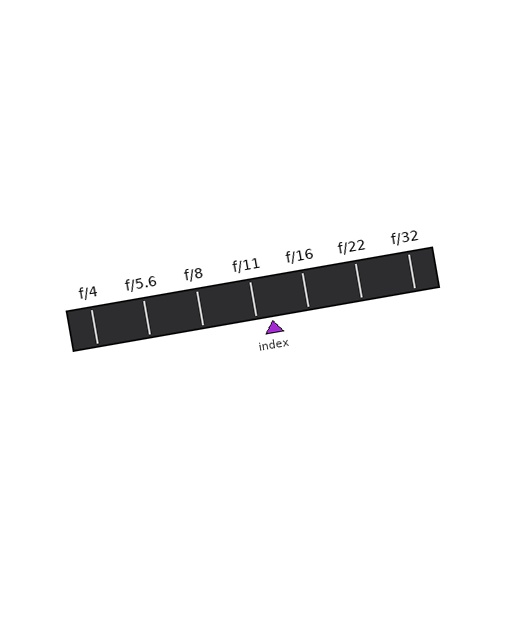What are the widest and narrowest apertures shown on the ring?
The widest aperture shown is f/4 and the narrowest is f/32.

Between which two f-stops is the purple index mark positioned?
The index mark is between f/11 and f/16.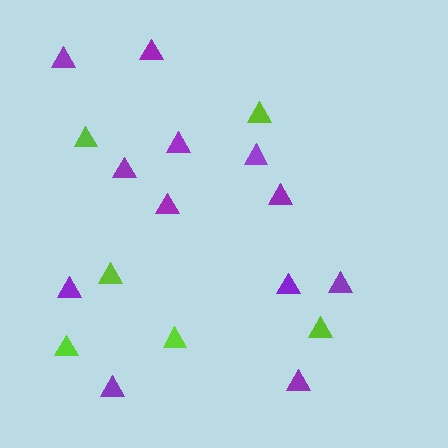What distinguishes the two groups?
There are 2 groups: one group of purple triangles (12) and one group of lime triangles (6).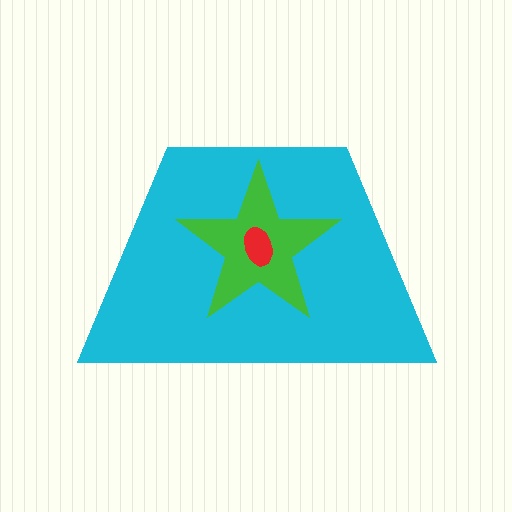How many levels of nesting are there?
3.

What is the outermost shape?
The cyan trapezoid.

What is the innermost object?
The red ellipse.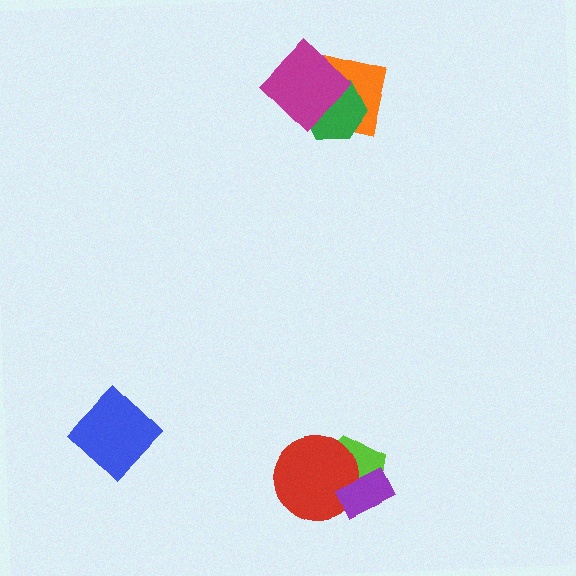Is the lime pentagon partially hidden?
Yes, it is partially covered by another shape.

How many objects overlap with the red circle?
2 objects overlap with the red circle.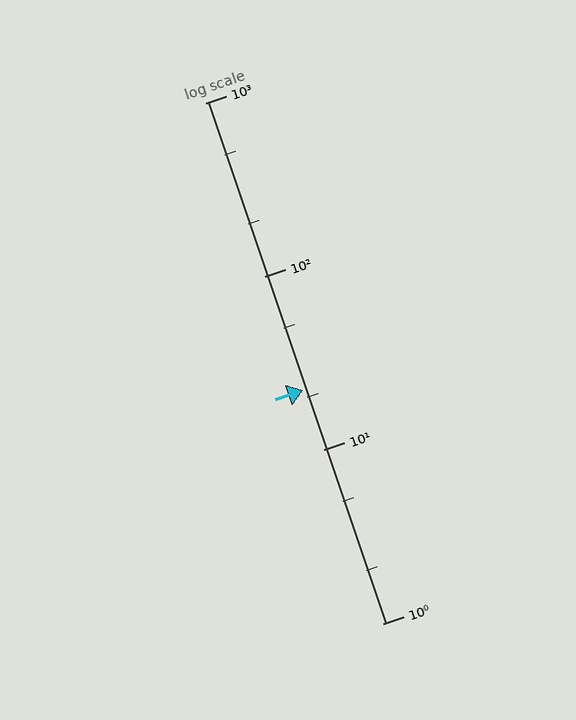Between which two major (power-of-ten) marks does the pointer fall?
The pointer is between 10 and 100.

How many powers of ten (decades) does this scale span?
The scale spans 3 decades, from 1 to 1000.